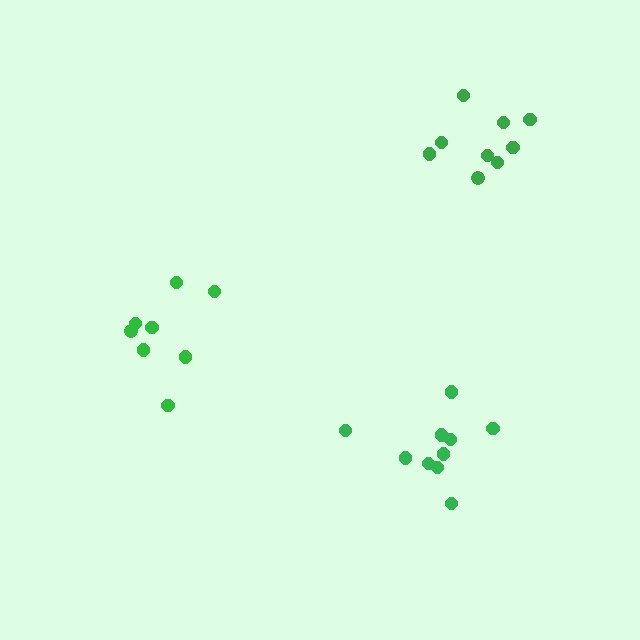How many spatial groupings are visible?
There are 3 spatial groupings.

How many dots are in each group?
Group 1: 10 dots, Group 2: 8 dots, Group 3: 9 dots (27 total).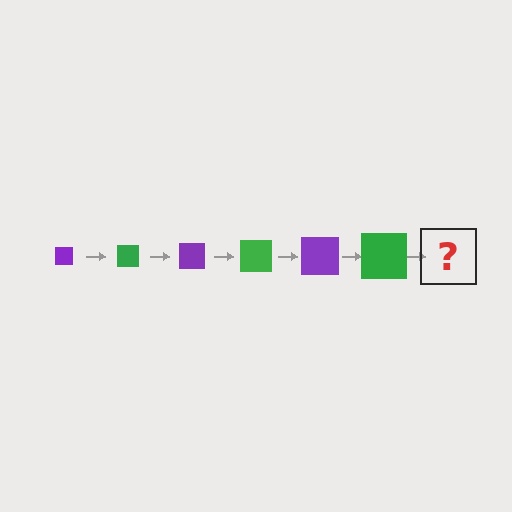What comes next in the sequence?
The next element should be a purple square, larger than the previous one.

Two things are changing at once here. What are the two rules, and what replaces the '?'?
The two rules are that the square grows larger each step and the color cycles through purple and green. The '?' should be a purple square, larger than the previous one.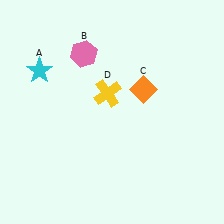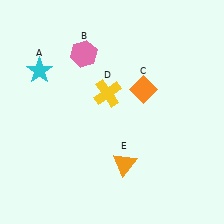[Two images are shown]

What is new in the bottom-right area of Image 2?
An orange triangle (E) was added in the bottom-right area of Image 2.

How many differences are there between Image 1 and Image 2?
There is 1 difference between the two images.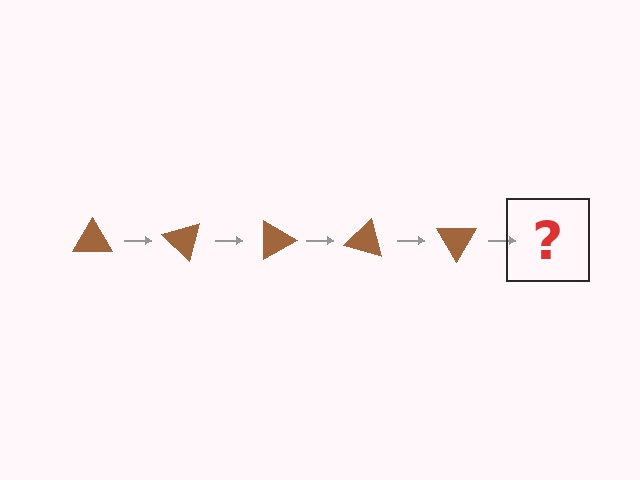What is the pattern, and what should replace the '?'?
The pattern is that the triangle rotates 45 degrees each step. The '?' should be a brown triangle rotated 225 degrees.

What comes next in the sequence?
The next element should be a brown triangle rotated 225 degrees.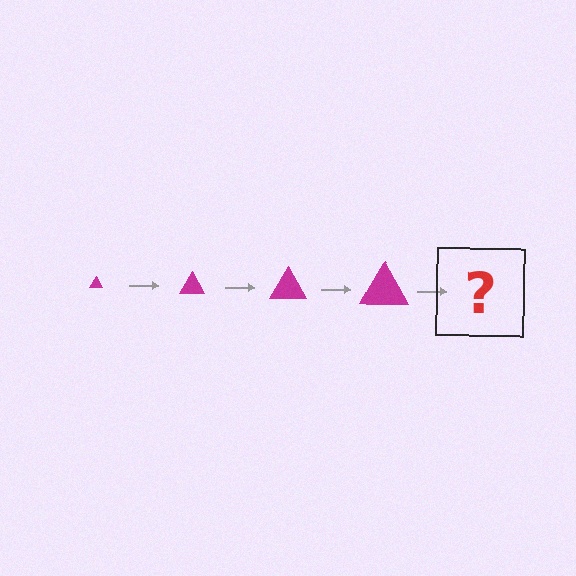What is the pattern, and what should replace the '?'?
The pattern is that the triangle gets progressively larger each step. The '?' should be a magenta triangle, larger than the previous one.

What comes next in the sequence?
The next element should be a magenta triangle, larger than the previous one.